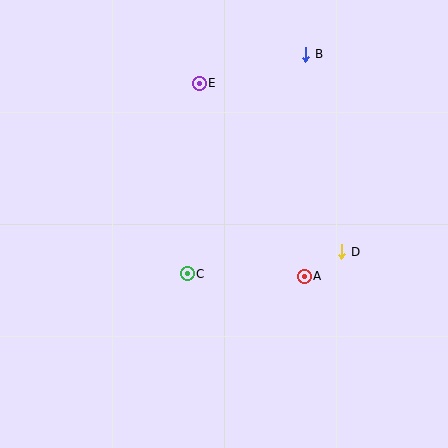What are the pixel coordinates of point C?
Point C is at (187, 274).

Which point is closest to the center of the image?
Point C at (187, 274) is closest to the center.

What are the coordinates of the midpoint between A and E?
The midpoint between A and E is at (252, 180).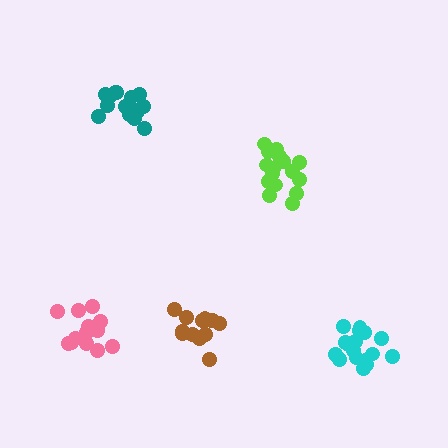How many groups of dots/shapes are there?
There are 5 groups.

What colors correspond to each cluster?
The clusters are colored: pink, lime, cyan, teal, brown.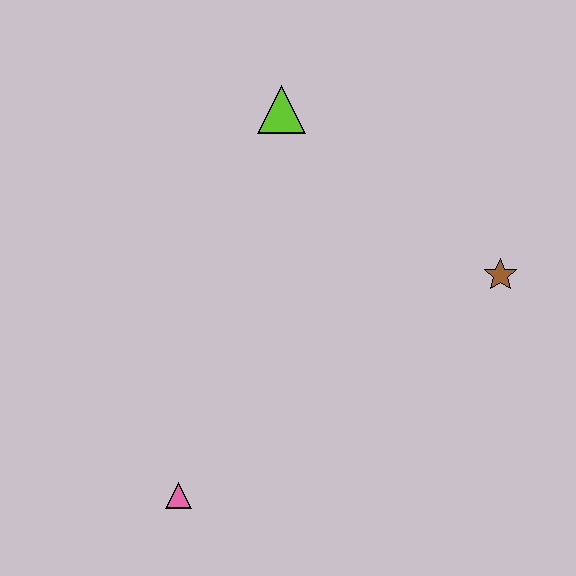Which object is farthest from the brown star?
The pink triangle is farthest from the brown star.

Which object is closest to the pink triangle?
The brown star is closest to the pink triangle.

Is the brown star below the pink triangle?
No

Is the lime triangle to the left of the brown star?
Yes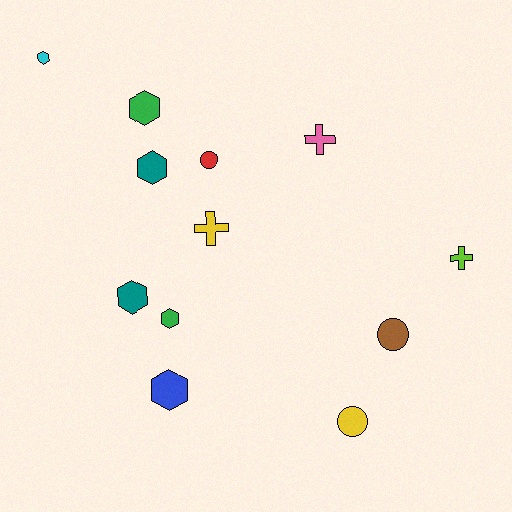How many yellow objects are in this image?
There are 2 yellow objects.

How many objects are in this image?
There are 12 objects.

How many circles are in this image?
There are 3 circles.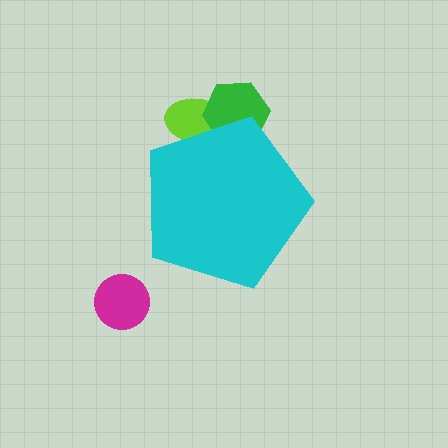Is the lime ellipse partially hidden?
Yes, the lime ellipse is partially hidden behind the cyan pentagon.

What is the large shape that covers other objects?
A cyan pentagon.